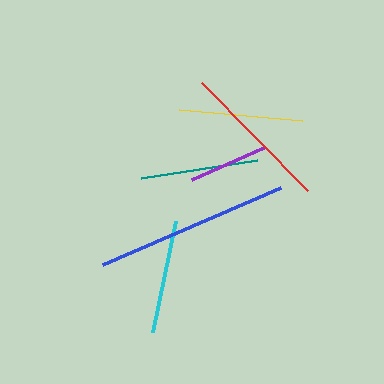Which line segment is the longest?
The blue line is the longest at approximately 194 pixels.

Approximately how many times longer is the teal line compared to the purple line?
The teal line is approximately 1.5 times the length of the purple line.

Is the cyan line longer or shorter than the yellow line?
The yellow line is longer than the cyan line.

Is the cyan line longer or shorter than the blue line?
The blue line is longer than the cyan line.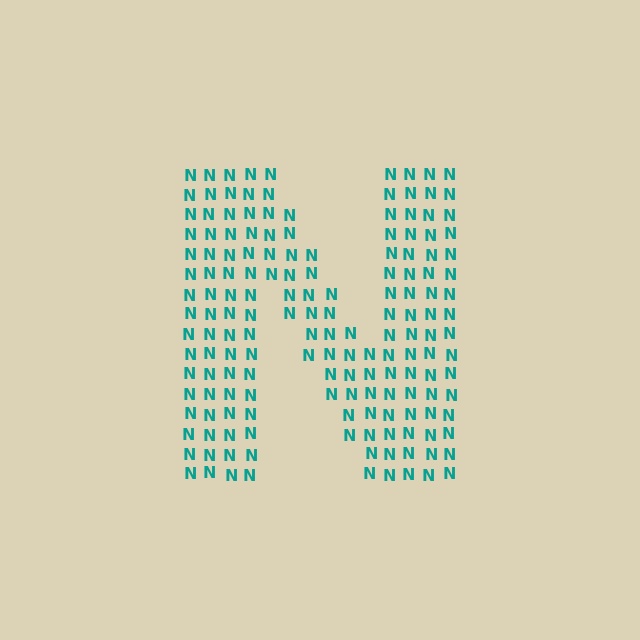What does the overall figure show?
The overall figure shows the letter N.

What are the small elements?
The small elements are letter N's.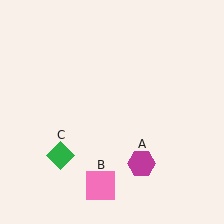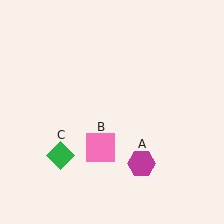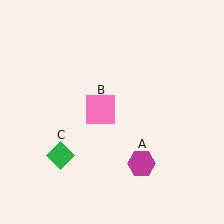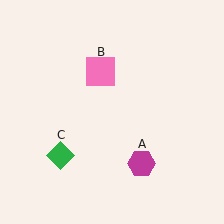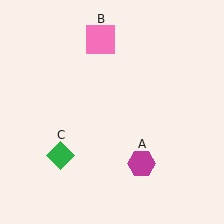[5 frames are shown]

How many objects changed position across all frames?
1 object changed position: pink square (object B).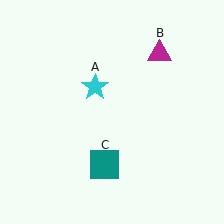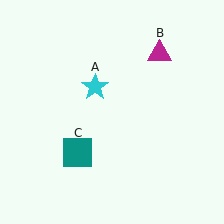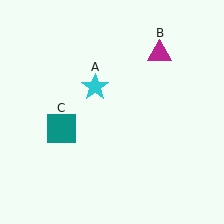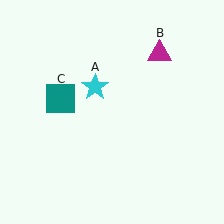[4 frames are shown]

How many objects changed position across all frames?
1 object changed position: teal square (object C).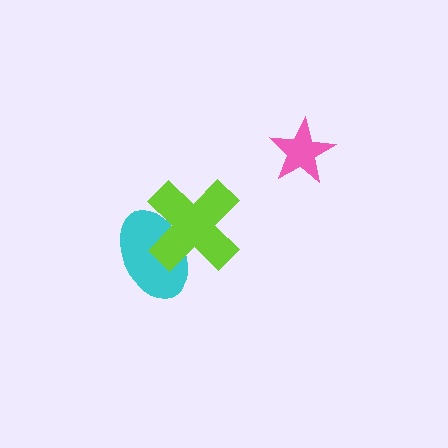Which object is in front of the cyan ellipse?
The lime cross is in front of the cyan ellipse.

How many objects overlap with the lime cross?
1 object overlaps with the lime cross.